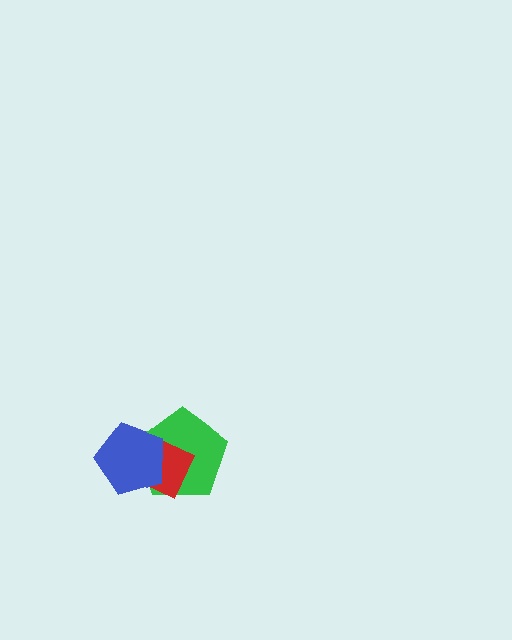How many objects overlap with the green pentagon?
2 objects overlap with the green pentagon.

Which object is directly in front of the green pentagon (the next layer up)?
The red diamond is directly in front of the green pentagon.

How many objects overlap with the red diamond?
2 objects overlap with the red diamond.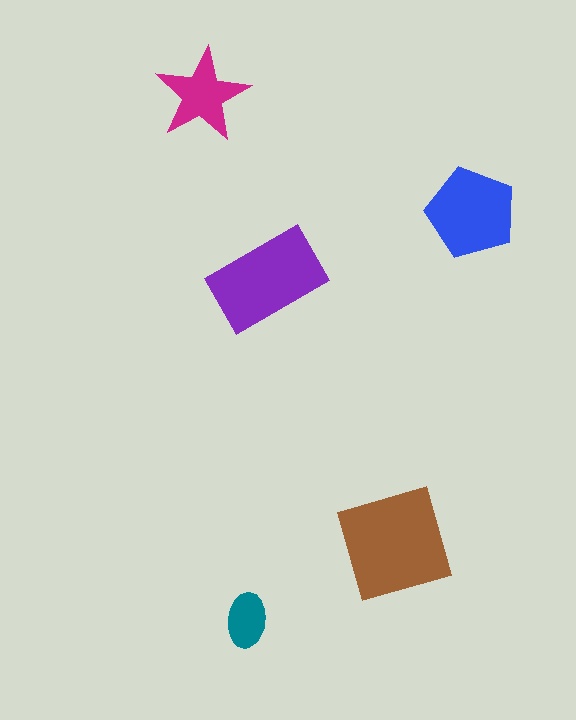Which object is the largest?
The brown square.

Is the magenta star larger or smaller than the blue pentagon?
Smaller.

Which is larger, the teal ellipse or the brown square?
The brown square.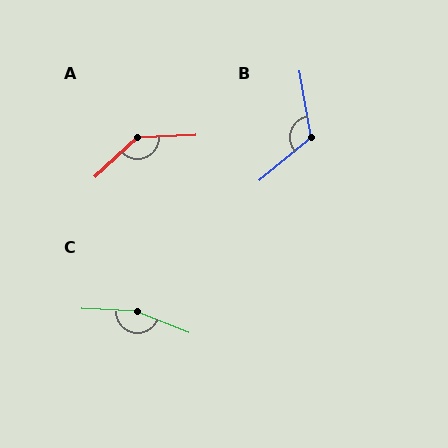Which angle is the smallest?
B, at approximately 119 degrees.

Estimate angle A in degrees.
Approximately 140 degrees.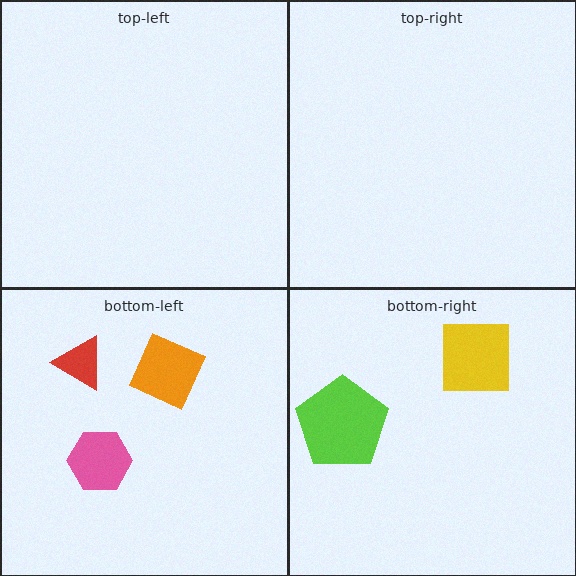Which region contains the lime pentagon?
The bottom-right region.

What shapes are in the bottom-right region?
The yellow square, the lime pentagon.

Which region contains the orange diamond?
The bottom-left region.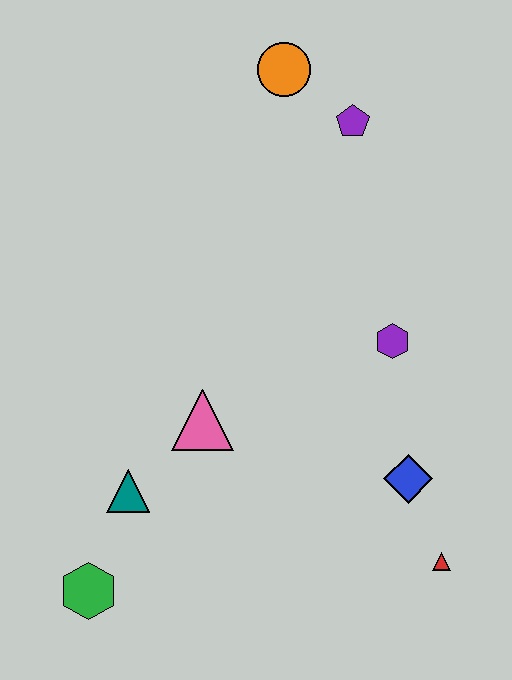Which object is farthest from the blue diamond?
The orange circle is farthest from the blue diamond.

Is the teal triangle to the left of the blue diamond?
Yes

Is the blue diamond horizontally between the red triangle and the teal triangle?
Yes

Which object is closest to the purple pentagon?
The orange circle is closest to the purple pentagon.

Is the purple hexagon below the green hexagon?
No